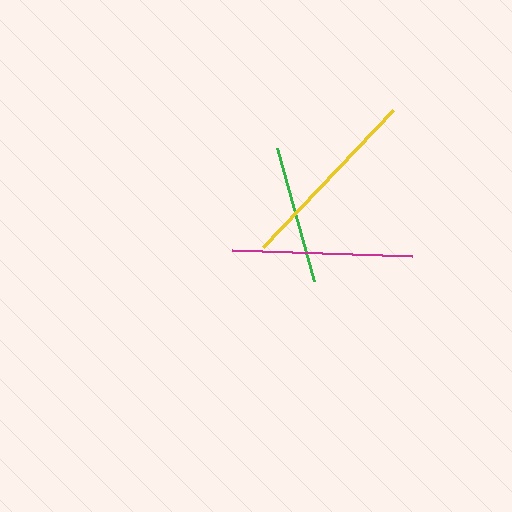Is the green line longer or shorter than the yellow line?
The yellow line is longer than the green line.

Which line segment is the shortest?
The green line is the shortest at approximately 138 pixels.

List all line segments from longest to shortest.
From longest to shortest: yellow, magenta, green.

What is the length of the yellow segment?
The yellow segment is approximately 188 pixels long.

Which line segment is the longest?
The yellow line is the longest at approximately 188 pixels.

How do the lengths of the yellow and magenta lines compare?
The yellow and magenta lines are approximately the same length.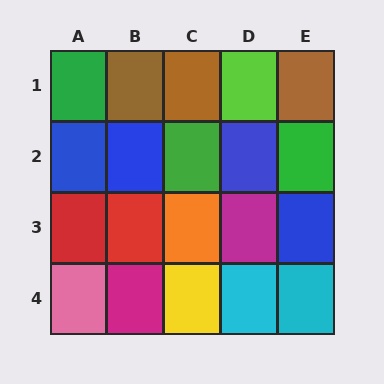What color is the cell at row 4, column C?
Yellow.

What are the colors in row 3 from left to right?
Red, red, orange, magenta, blue.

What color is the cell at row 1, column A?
Green.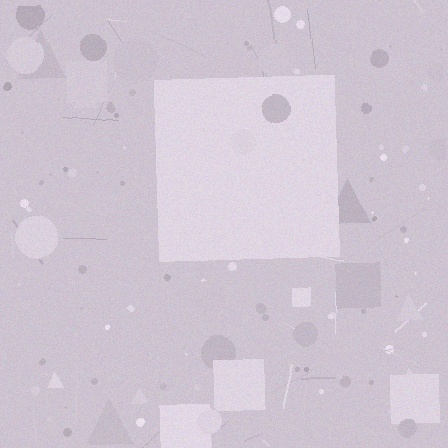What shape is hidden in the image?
A square is hidden in the image.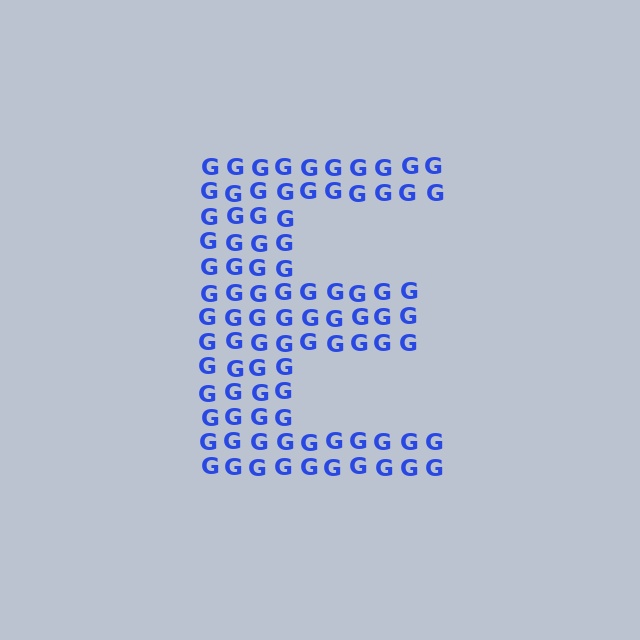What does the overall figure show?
The overall figure shows the letter E.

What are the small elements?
The small elements are letter G's.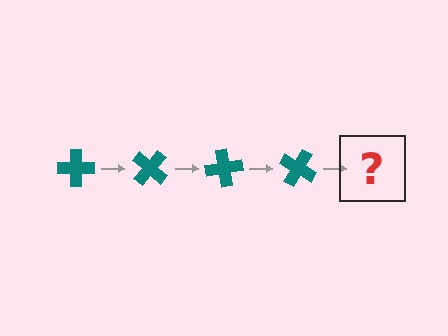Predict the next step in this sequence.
The next step is a teal cross rotated 160 degrees.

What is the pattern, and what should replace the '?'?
The pattern is that the cross rotates 40 degrees each step. The '?' should be a teal cross rotated 160 degrees.